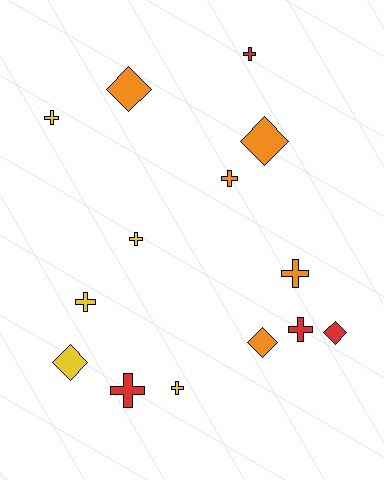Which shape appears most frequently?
Cross, with 9 objects.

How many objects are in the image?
There are 14 objects.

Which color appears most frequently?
Yellow, with 5 objects.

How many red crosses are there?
There are 3 red crosses.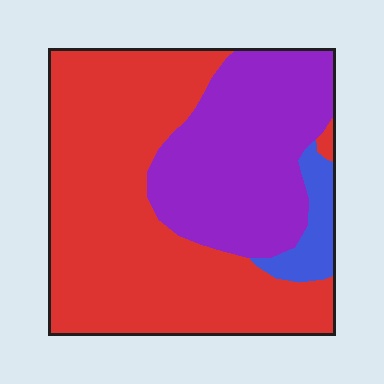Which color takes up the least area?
Blue, at roughly 5%.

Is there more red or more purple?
Red.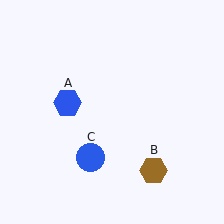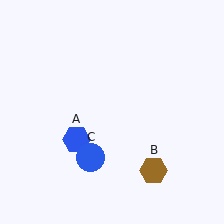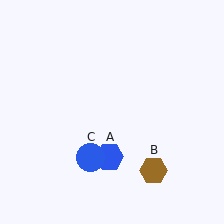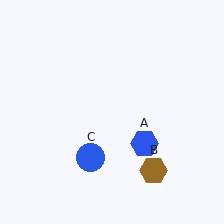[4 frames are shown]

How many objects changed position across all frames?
1 object changed position: blue hexagon (object A).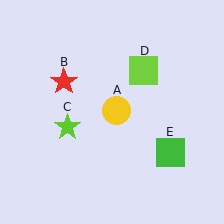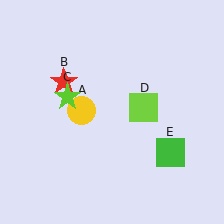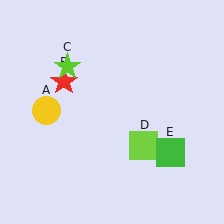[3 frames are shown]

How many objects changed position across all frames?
3 objects changed position: yellow circle (object A), lime star (object C), lime square (object D).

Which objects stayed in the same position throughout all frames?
Red star (object B) and green square (object E) remained stationary.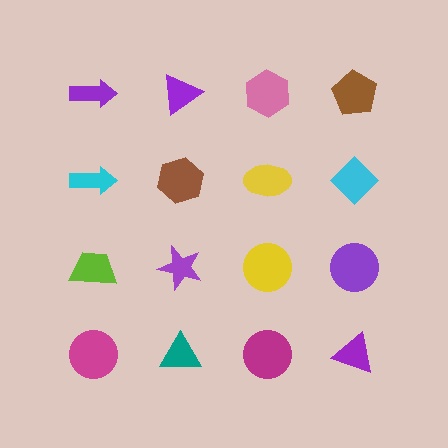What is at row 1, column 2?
A purple triangle.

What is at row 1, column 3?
A pink hexagon.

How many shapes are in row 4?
4 shapes.